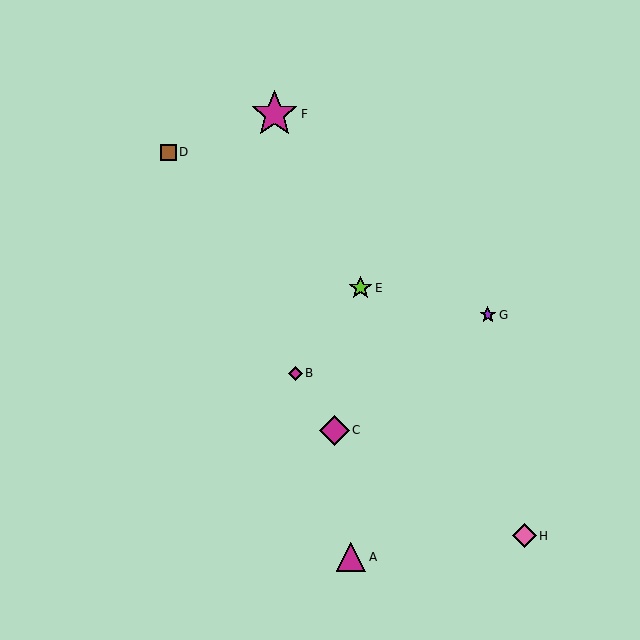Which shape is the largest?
The magenta star (labeled F) is the largest.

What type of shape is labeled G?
Shape G is a purple star.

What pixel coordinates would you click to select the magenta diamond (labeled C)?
Click at (334, 430) to select the magenta diamond C.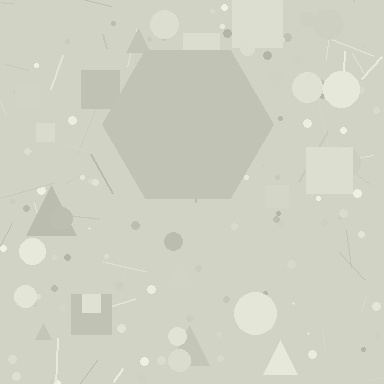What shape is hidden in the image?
A hexagon is hidden in the image.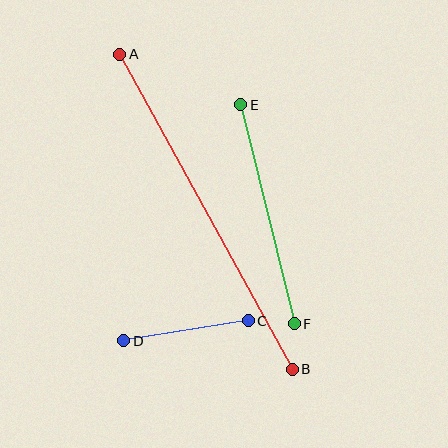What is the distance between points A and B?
The distance is approximately 359 pixels.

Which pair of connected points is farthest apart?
Points A and B are farthest apart.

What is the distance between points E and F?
The distance is approximately 225 pixels.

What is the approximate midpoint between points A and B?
The midpoint is at approximately (206, 212) pixels.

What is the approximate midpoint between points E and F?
The midpoint is at approximately (267, 214) pixels.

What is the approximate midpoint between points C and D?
The midpoint is at approximately (186, 331) pixels.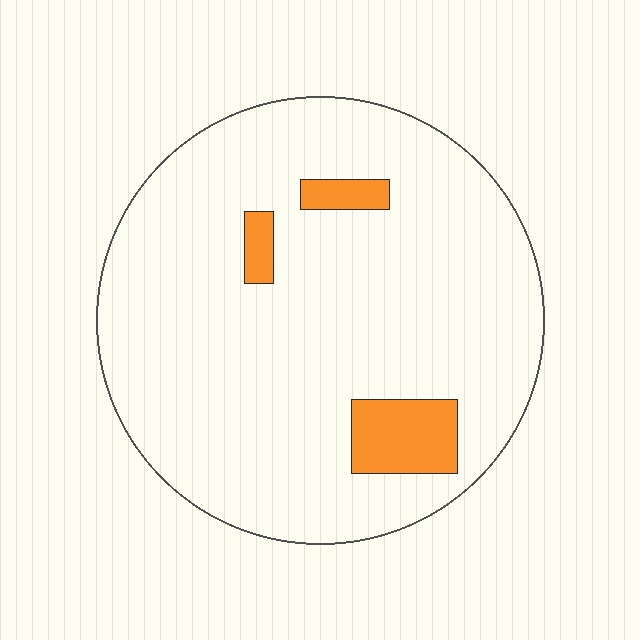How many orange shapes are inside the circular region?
3.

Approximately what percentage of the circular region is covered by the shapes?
Approximately 10%.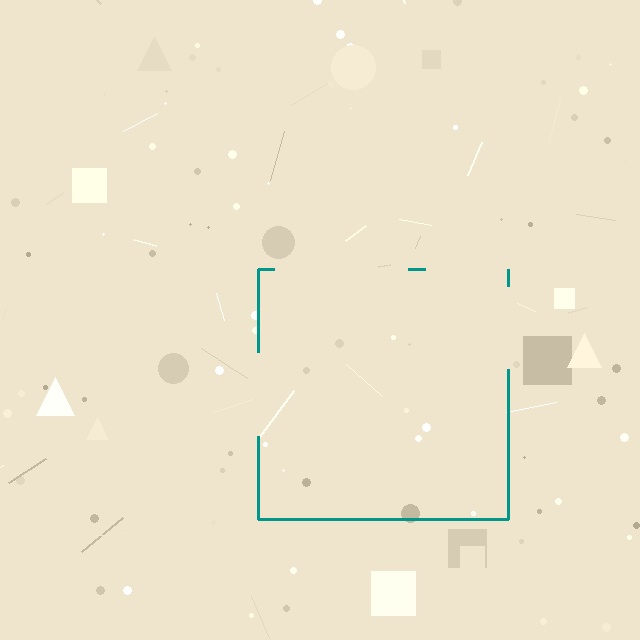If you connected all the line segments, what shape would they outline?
They would outline a square.